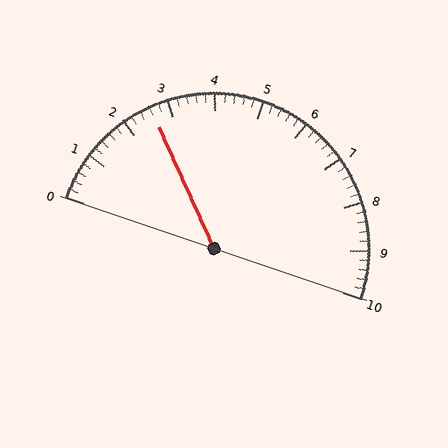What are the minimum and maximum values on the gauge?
The gauge ranges from 0 to 10.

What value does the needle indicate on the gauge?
The needle indicates approximately 2.6.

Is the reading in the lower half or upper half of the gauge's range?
The reading is in the lower half of the range (0 to 10).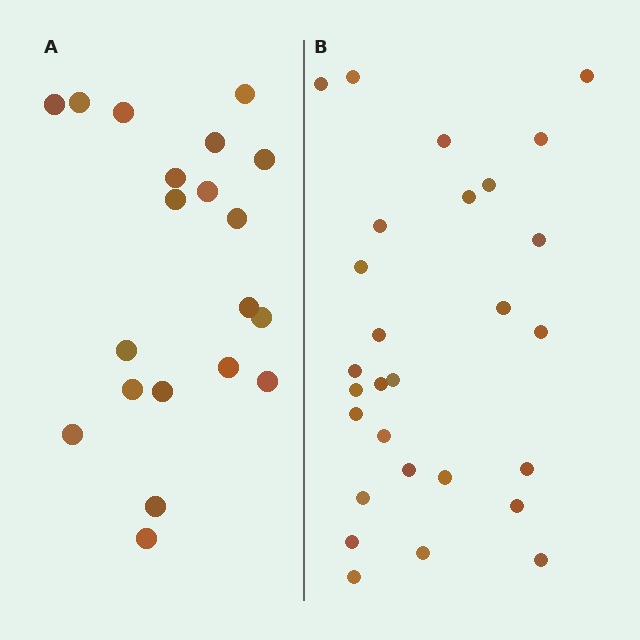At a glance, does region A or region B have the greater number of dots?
Region B (the right region) has more dots.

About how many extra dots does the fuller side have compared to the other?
Region B has roughly 8 or so more dots than region A.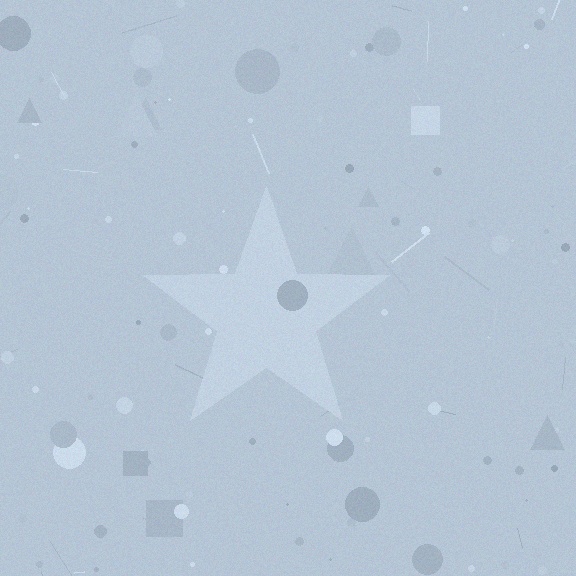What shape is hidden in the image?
A star is hidden in the image.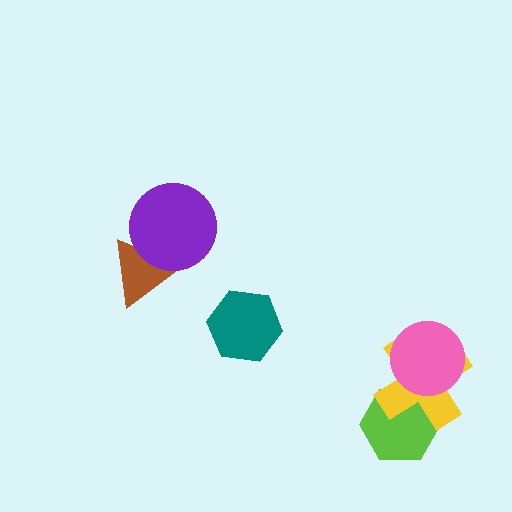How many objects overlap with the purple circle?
1 object overlaps with the purple circle.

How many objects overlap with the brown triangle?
1 object overlaps with the brown triangle.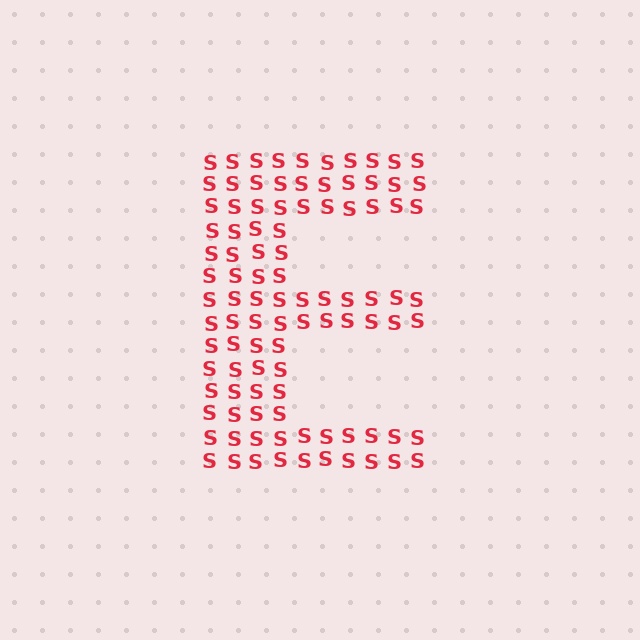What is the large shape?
The large shape is the letter E.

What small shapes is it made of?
It is made of small letter S's.